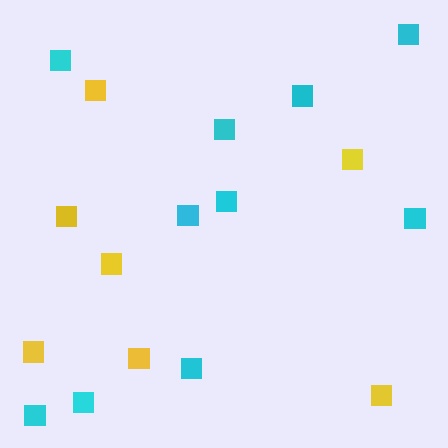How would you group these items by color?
There are 2 groups: one group of yellow squares (7) and one group of cyan squares (10).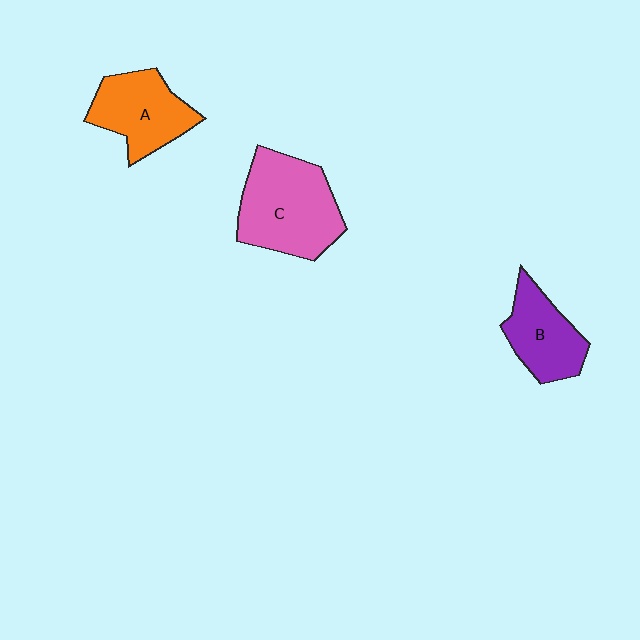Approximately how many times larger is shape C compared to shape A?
Approximately 1.4 times.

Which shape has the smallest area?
Shape B (purple).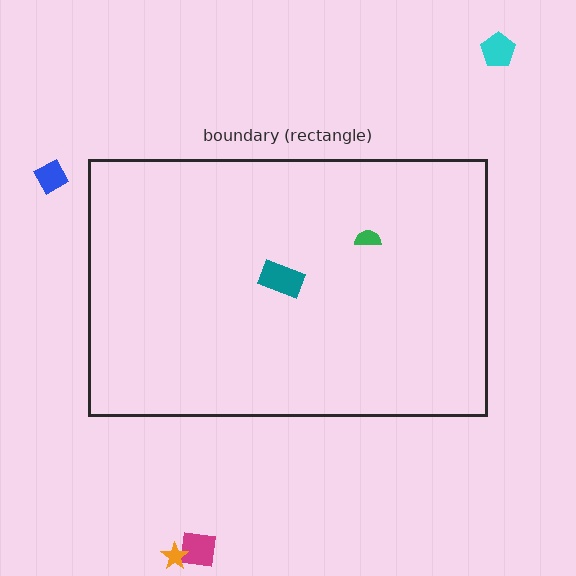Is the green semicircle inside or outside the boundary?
Inside.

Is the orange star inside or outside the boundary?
Outside.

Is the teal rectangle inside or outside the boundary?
Inside.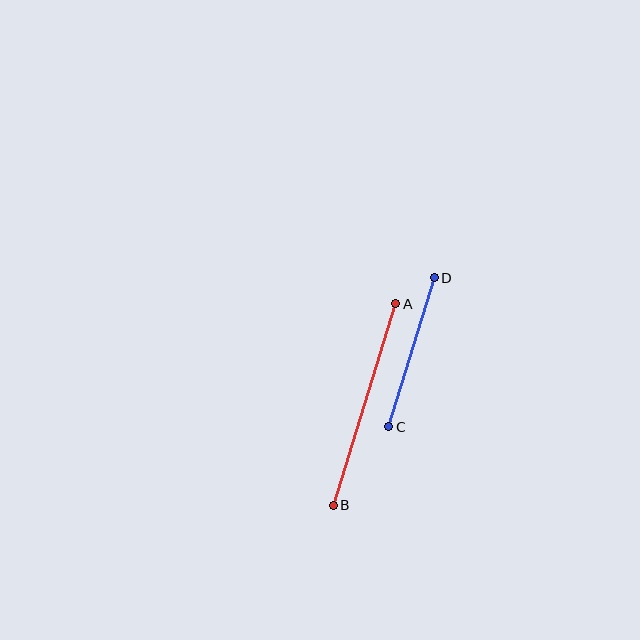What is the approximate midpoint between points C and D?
The midpoint is at approximately (411, 352) pixels.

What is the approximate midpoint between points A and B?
The midpoint is at approximately (365, 404) pixels.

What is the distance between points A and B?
The distance is approximately 211 pixels.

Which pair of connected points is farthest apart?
Points A and B are farthest apart.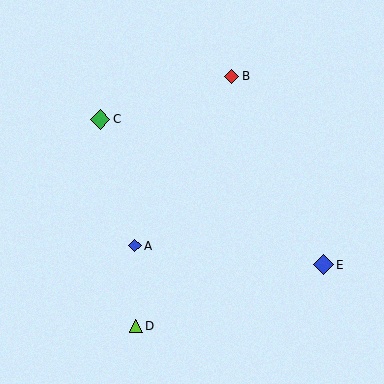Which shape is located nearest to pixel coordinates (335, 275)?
The blue diamond (labeled E) at (323, 265) is nearest to that location.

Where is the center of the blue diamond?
The center of the blue diamond is at (323, 265).